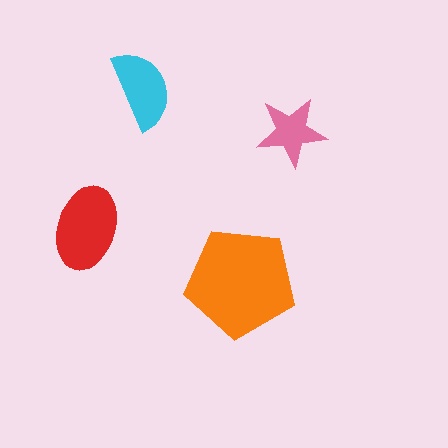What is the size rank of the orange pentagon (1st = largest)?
1st.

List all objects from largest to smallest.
The orange pentagon, the red ellipse, the cyan semicircle, the pink star.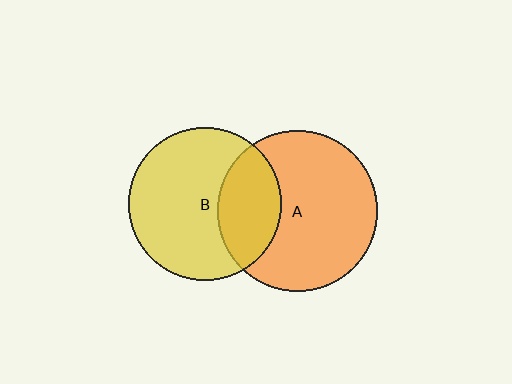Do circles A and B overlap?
Yes.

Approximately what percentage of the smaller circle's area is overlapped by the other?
Approximately 30%.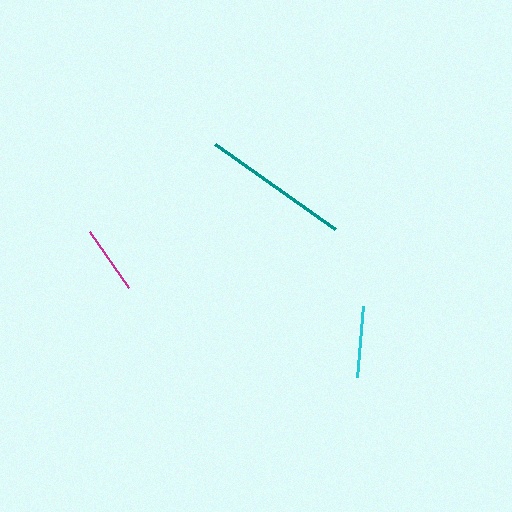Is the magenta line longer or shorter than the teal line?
The teal line is longer than the magenta line.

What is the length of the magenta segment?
The magenta segment is approximately 68 pixels long.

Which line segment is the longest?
The teal line is the longest at approximately 147 pixels.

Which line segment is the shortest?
The magenta line is the shortest at approximately 68 pixels.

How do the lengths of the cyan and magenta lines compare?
The cyan and magenta lines are approximately the same length.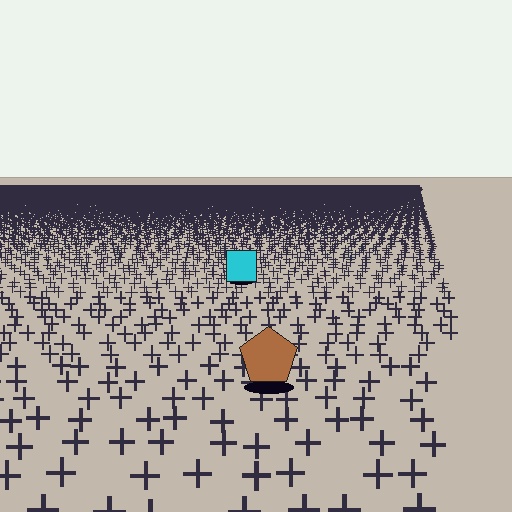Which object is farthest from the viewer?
The cyan square is farthest from the viewer. It appears smaller and the ground texture around it is denser.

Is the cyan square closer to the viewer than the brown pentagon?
No. The brown pentagon is closer — you can tell from the texture gradient: the ground texture is coarser near it.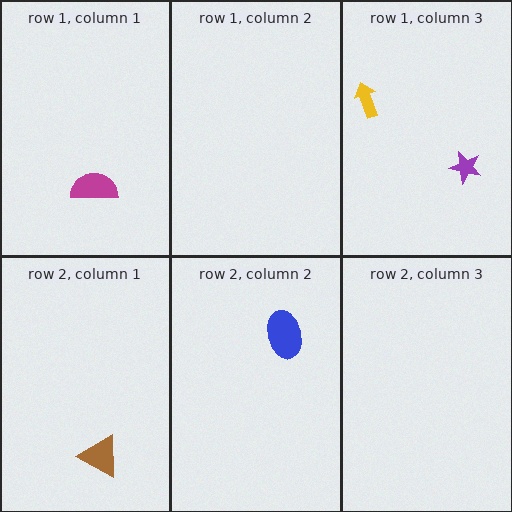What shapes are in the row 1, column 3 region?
The yellow arrow, the purple star.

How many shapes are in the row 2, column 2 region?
1.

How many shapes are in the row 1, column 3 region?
2.